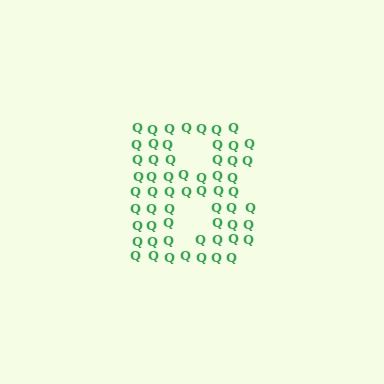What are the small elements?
The small elements are letter Q's.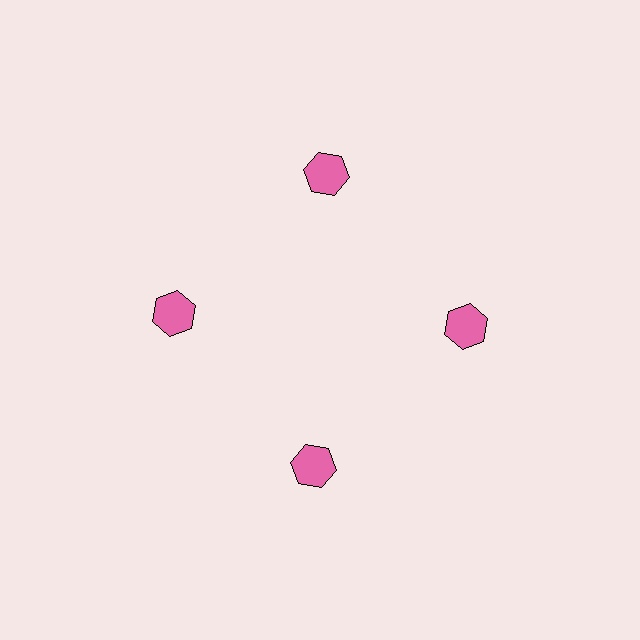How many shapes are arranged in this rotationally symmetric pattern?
There are 4 shapes, arranged in 4 groups of 1.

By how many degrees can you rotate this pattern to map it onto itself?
The pattern maps onto itself every 90 degrees of rotation.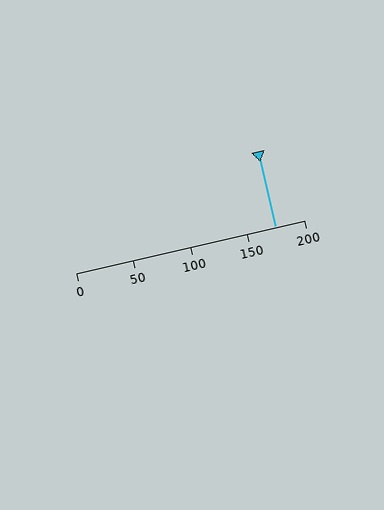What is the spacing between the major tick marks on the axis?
The major ticks are spaced 50 apart.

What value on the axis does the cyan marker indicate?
The marker indicates approximately 175.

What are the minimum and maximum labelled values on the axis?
The axis runs from 0 to 200.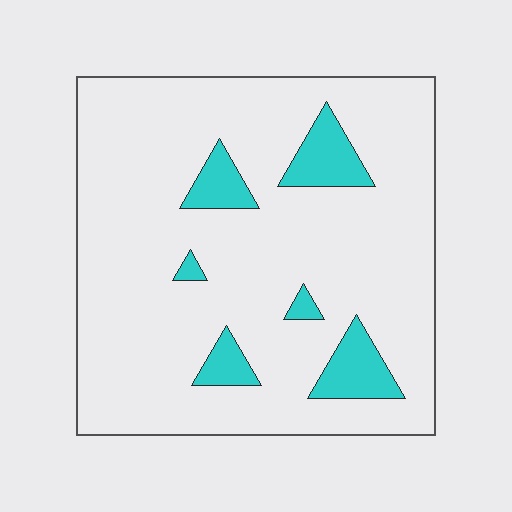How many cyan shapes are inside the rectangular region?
6.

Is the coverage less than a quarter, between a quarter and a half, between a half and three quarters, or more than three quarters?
Less than a quarter.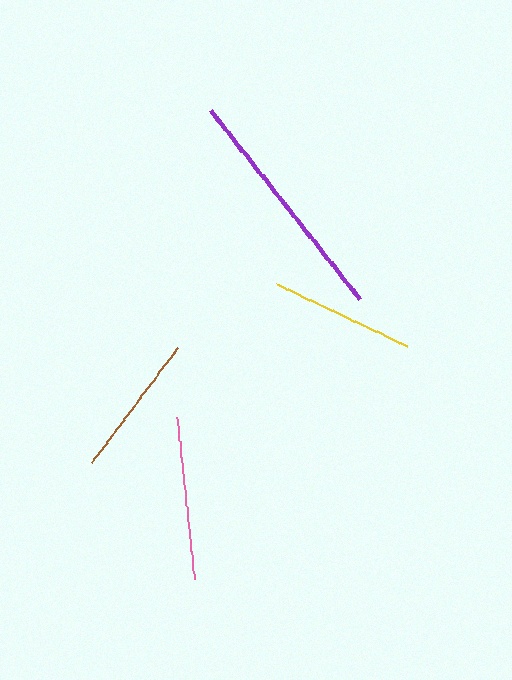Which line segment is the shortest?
The brown line is the shortest at approximately 144 pixels.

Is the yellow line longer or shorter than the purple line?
The purple line is longer than the yellow line.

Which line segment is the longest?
The purple line is the longest at approximately 241 pixels.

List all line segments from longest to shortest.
From longest to shortest: purple, pink, yellow, brown.